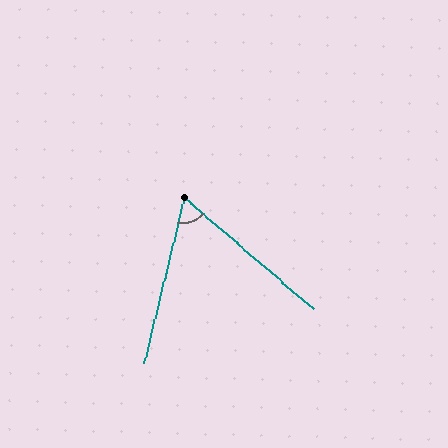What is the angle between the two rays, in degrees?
Approximately 63 degrees.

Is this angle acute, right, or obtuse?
It is acute.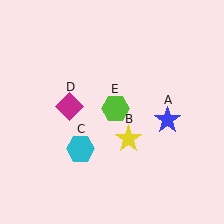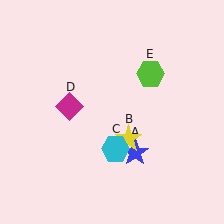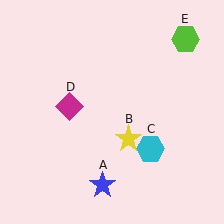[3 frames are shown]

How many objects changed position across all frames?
3 objects changed position: blue star (object A), cyan hexagon (object C), lime hexagon (object E).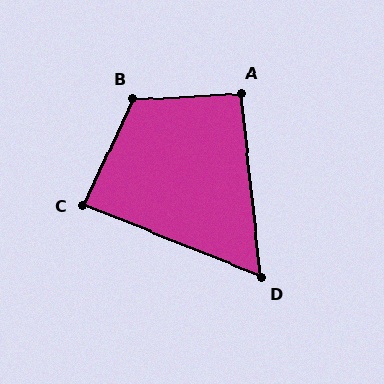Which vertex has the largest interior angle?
B, at approximately 118 degrees.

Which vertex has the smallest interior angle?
D, at approximately 62 degrees.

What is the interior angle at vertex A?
Approximately 93 degrees (approximately right).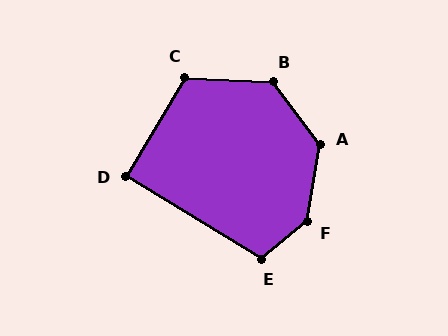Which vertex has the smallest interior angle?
D, at approximately 91 degrees.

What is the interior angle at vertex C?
Approximately 118 degrees (obtuse).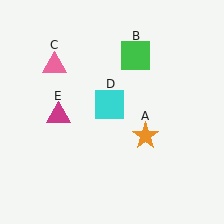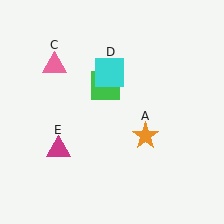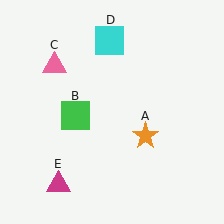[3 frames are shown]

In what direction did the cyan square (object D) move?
The cyan square (object D) moved up.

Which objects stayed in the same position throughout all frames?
Orange star (object A) and pink triangle (object C) remained stationary.